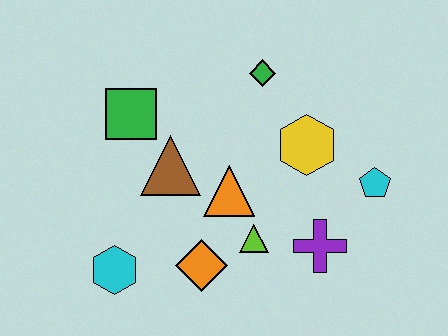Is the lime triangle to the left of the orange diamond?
No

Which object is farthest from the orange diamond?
The green diamond is farthest from the orange diamond.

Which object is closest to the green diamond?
The yellow hexagon is closest to the green diamond.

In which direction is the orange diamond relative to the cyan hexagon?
The orange diamond is to the right of the cyan hexagon.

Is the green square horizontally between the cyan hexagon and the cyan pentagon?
Yes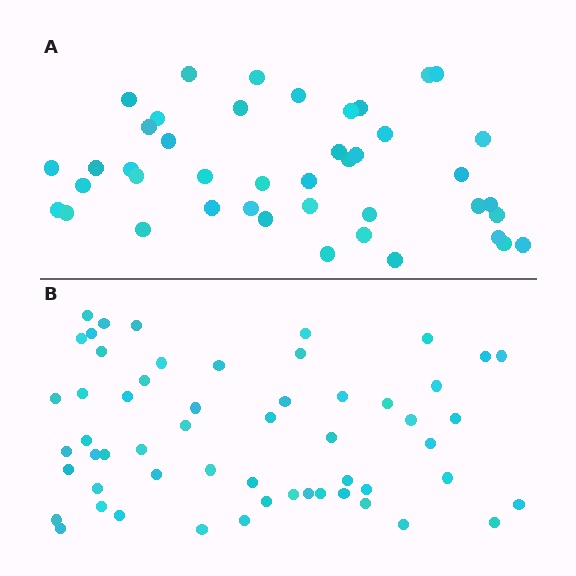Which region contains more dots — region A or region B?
Region B (the bottom region) has more dots.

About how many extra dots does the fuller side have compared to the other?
Region B has approximately 15 more dots than region A.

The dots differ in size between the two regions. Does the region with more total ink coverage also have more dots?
No. Region A has more total ink coverage because its dots are larger, but region B actually contains more individual dots. Total area can be misleading — the number of items is what matters here.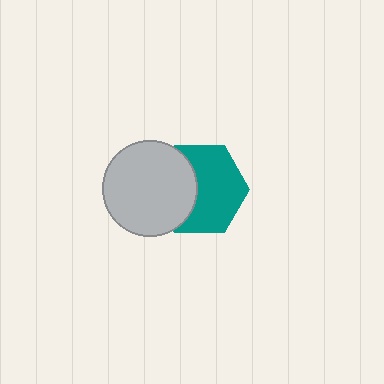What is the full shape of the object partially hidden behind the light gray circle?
The partially hidden object is a teal hexagon.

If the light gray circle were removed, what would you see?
You would see the complete teal hexagon.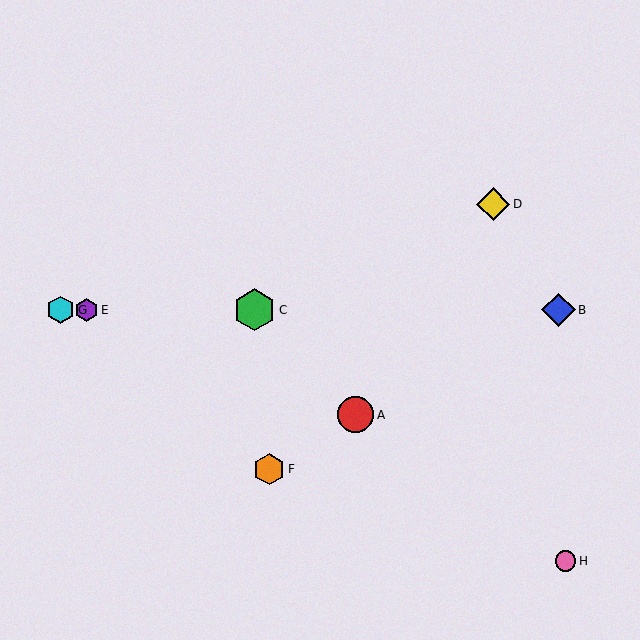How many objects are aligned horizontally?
4 objects (B, C, E, G) are aligned horizontally.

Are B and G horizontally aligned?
Yes, both are at y≈310.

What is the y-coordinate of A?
Object A is at y≈415.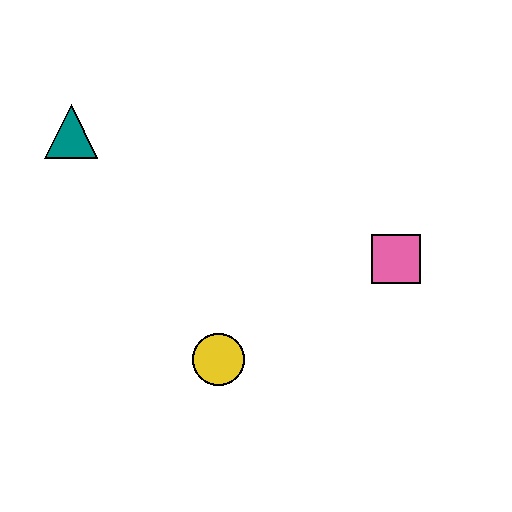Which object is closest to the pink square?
The yellow circle is closest to the pink square.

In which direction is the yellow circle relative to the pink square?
The yellow circle is to the left of the pink square.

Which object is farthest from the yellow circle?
The teal triangle is farthest from the yellow circle.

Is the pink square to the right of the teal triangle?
Yes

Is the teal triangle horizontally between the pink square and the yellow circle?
No